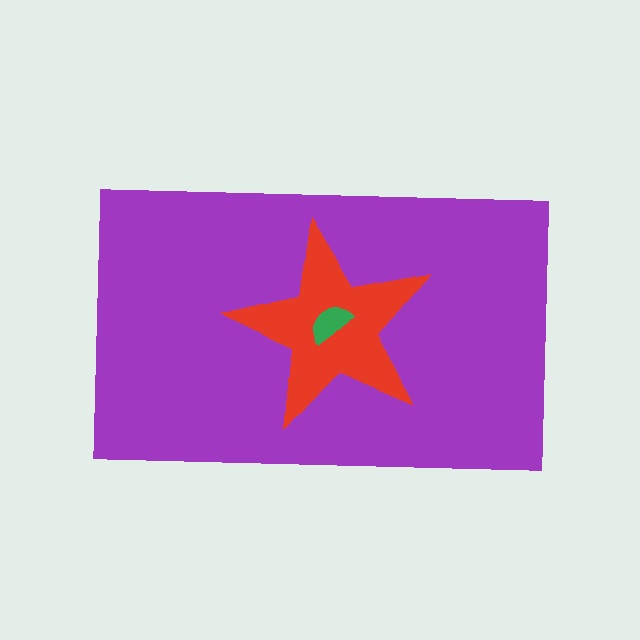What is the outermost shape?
The purple rectangle.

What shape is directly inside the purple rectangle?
The red star.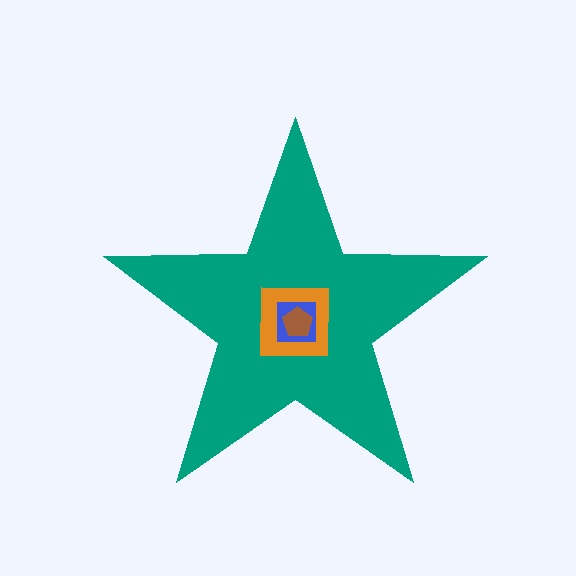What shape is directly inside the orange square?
The blue square.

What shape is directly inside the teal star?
The orange square.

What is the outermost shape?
The teal star.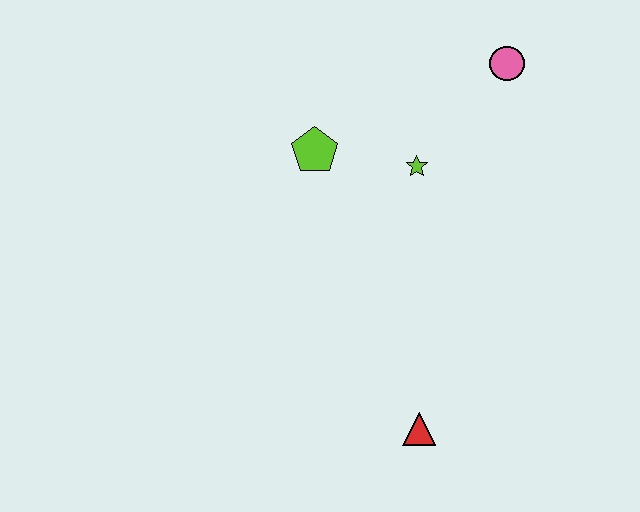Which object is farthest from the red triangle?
The pink circle is farthest from the red triangle.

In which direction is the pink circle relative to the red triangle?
The pink circle is above the red triangle.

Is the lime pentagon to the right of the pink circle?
No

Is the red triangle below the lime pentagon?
Yes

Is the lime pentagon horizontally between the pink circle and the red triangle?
No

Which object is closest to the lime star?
The lime pentagon is closest to the lime star.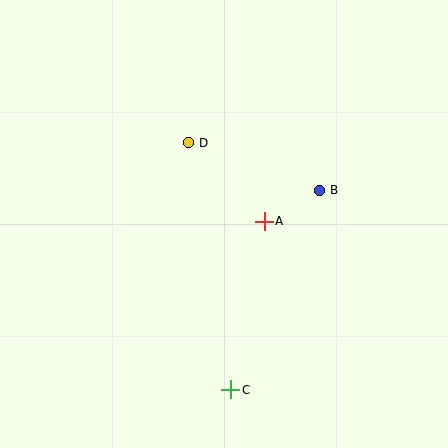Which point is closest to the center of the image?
Point A at (264, 221) is closest to the center.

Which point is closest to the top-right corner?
Point B is closest to the top-right corner.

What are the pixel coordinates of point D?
Point D is at (188, 143).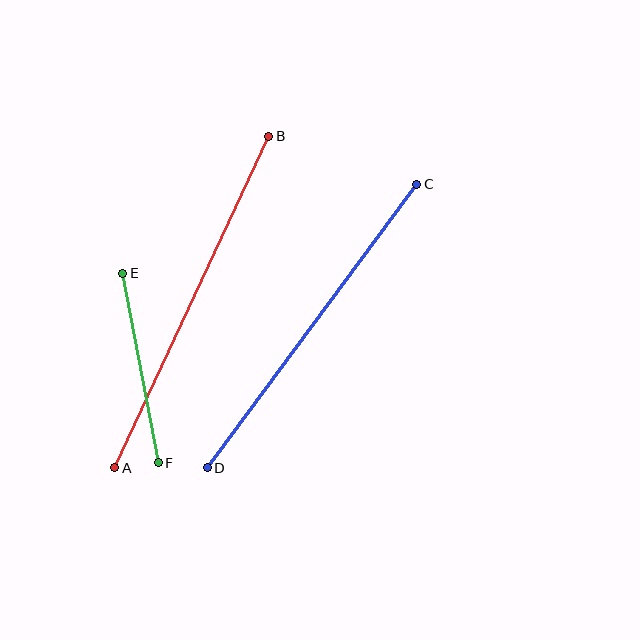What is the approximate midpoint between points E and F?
The midpoint is at approximately (141, 368) pixels.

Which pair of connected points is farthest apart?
Points A and B are farthest apart.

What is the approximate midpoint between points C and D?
The midpoint is at approximately (312, 326) pixels.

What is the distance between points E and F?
The distance is approximately 193 pixels.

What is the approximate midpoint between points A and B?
The midpoint is at approximately (192, 302) pixels.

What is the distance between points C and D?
The distance is approximately 353 pixels.